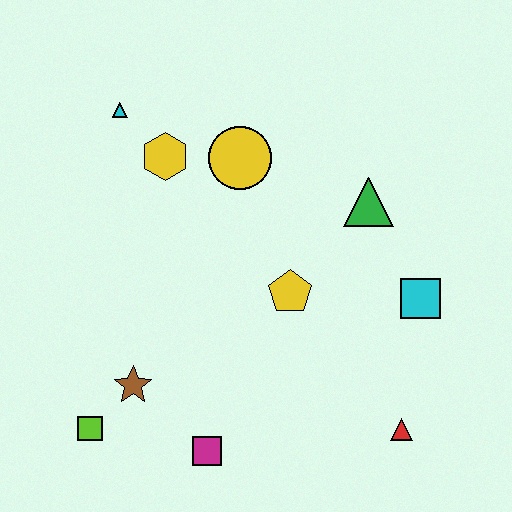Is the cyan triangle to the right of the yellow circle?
No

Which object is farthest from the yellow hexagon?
The red triangle is farthest from the yellow hexagon.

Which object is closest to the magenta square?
The brown star is closest to the magenta square.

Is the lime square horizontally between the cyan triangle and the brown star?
No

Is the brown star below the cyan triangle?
Yes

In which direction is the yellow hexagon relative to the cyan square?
The yellow hexagon is to the left of the cyan square.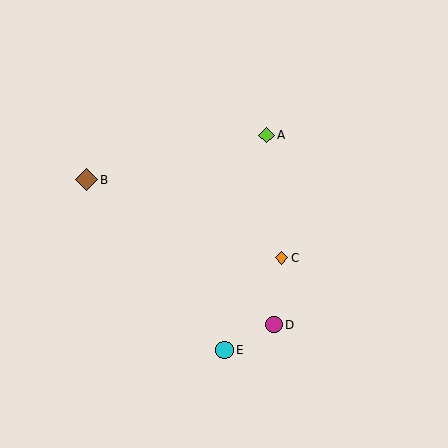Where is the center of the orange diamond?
The center of the orange diamond is at (282, 258).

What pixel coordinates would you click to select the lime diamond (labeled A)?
Click at (267, 135) to select the lime diamond A.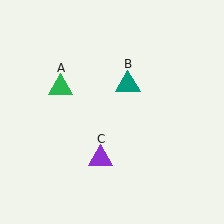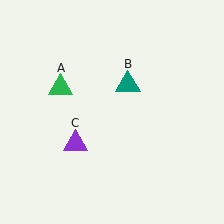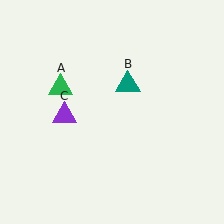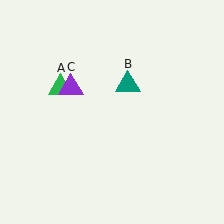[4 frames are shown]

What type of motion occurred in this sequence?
The purple triangle (object C) rotated clockwise around the center of the scene.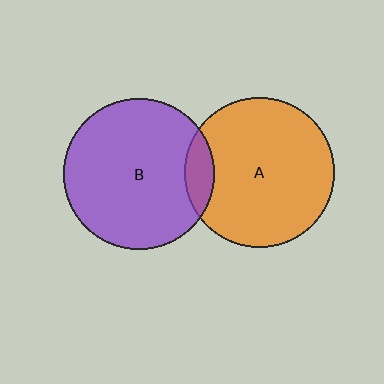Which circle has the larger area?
Circle B (purple).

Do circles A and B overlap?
Yes.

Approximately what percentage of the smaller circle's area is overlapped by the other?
Approximately 10%.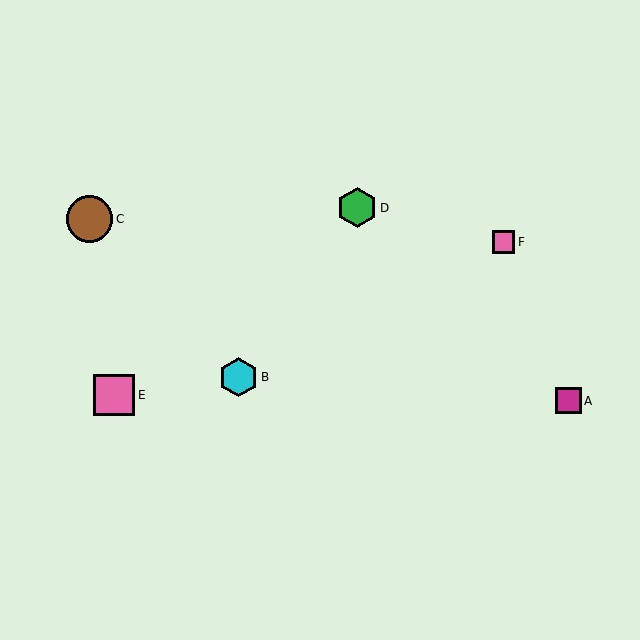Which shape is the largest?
The brown circle (labeled C) is the largest.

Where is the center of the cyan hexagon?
The center of the cyan hexagon is at (238, 377).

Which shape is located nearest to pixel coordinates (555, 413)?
The magenta square (labeled A) at (569, 401) is nearest to that location.